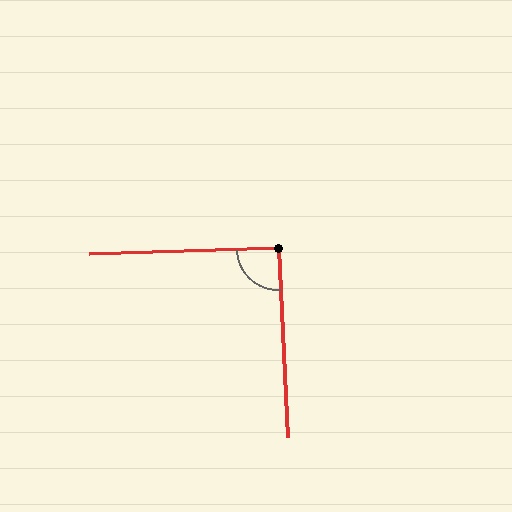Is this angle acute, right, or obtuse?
It is approximately a right angle.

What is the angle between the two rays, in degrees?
Approximately 91 degrees.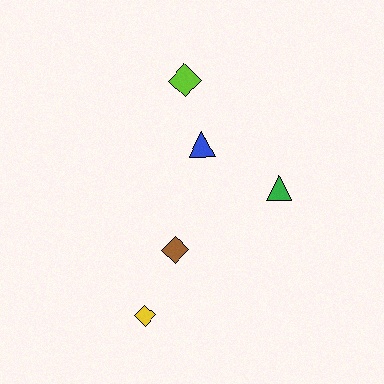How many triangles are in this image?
There are 2 triangles.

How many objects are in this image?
There are 5 objects.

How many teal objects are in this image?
There are no teal objects.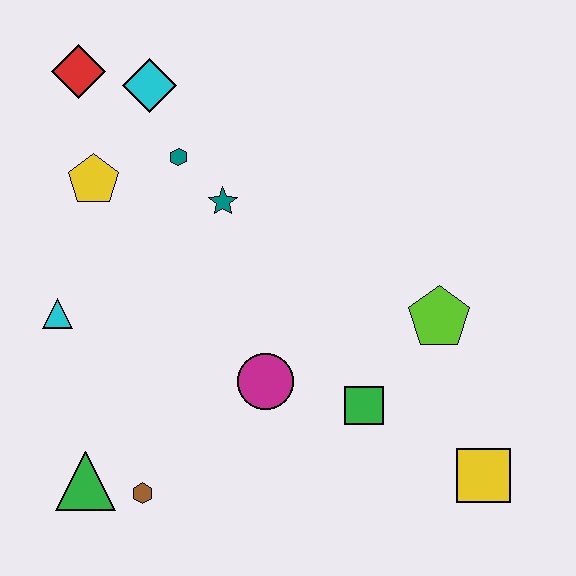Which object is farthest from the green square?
The red diamond is farthest from the green square.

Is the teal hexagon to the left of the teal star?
Yes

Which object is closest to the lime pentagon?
The green square is closest to the lime pentagon.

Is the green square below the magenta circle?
Yes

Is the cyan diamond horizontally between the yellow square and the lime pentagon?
No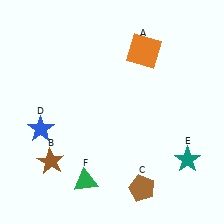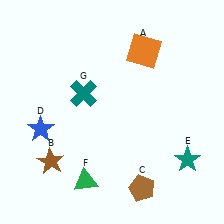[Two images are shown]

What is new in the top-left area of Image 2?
A teal cross (G) was added in the top-left area of Image 2.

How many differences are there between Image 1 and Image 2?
There is 1 difference between the two images.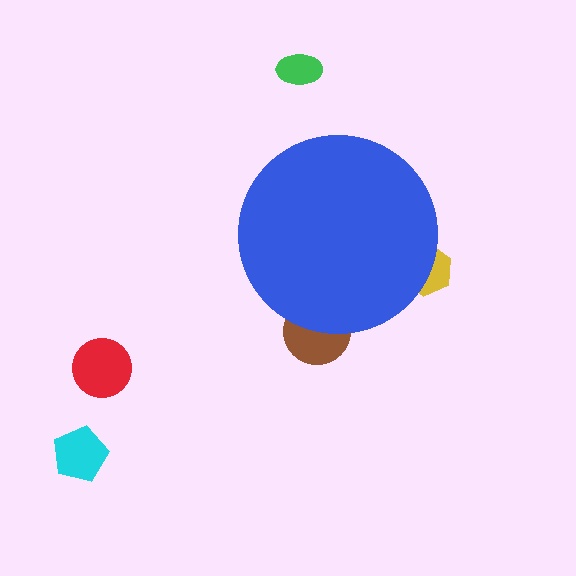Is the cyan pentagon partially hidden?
No, the cyan pentagon is fully visible.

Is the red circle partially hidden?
No, the red circle is fully visible.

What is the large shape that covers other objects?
A blue circle.